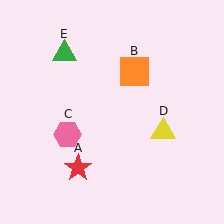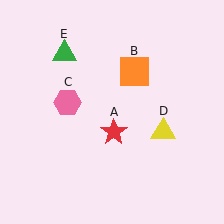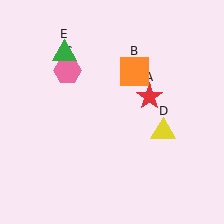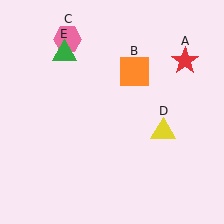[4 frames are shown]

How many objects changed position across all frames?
2 objects changed position: red star (object A), pink hexagon (object C).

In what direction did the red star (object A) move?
The red star (object A) moved up and to the right.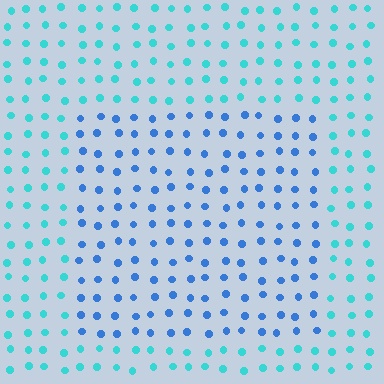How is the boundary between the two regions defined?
The boundary is defined purely by a slight shift in hue (about 36 degrees). Spacing, size, and orientation are identical on both sides.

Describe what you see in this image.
The image is filled with small cyan elements in a uniform arrangement. A rectangle-shaped region is visible where the elements are tinted to a slightly different hue, forming a subtle color boundary.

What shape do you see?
I see a rectangle.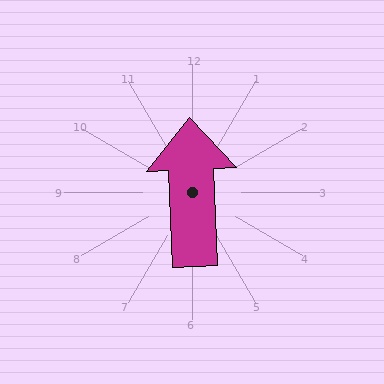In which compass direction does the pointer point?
North.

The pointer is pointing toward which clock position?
Roughly 12 o'clock.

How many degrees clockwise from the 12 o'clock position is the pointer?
Approximately 358 degrees.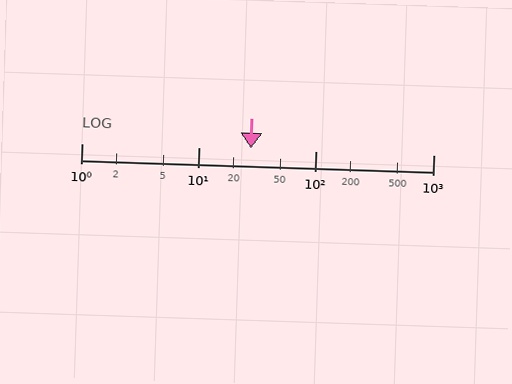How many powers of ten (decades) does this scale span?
The scale spans 3 decades, from 1 to 1000.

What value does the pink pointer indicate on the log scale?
The pointer indicates approximately 28.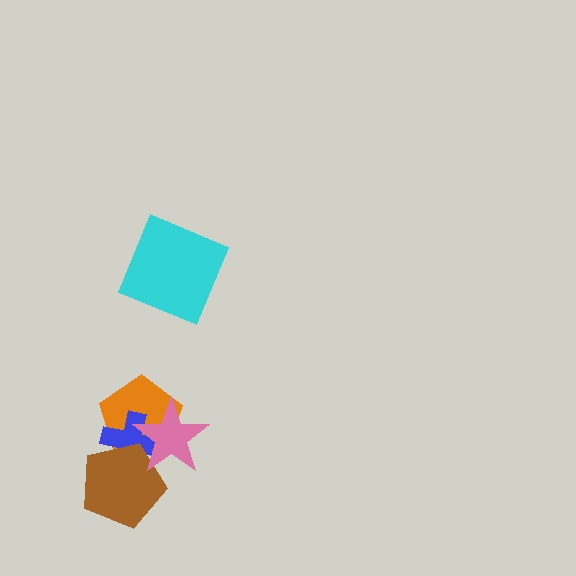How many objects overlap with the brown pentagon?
3 objects overlap with the brown pentagon.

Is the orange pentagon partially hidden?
Yes, it is partially covered by another shape.